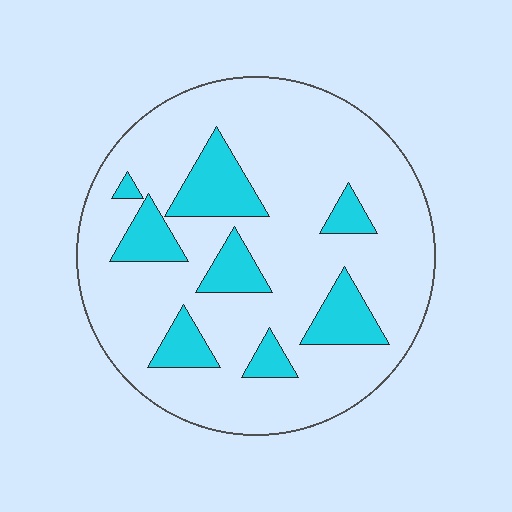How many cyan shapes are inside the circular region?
8.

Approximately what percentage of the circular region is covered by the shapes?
Approximately 20%.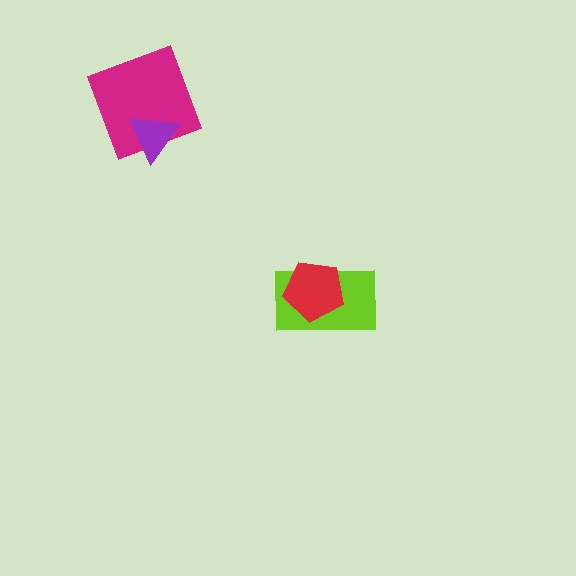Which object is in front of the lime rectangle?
The red pentagon is in front of the lime rectangle.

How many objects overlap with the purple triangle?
1 object overlaps with the purple triangle.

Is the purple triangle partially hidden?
No, no other shape covers it.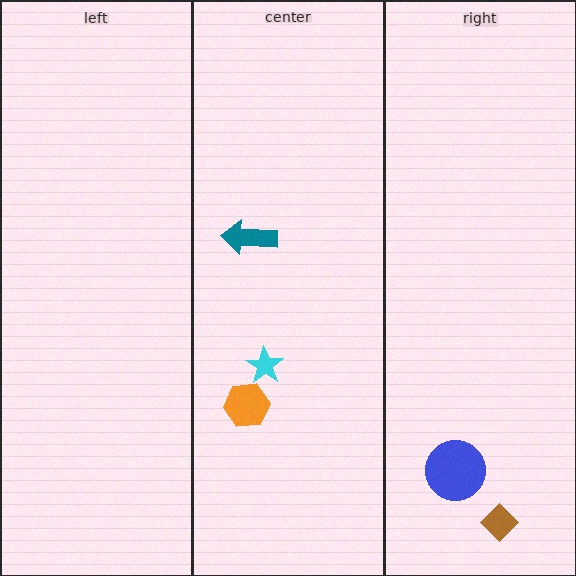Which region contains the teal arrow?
The center region.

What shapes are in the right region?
The blue circle, the brown diamond.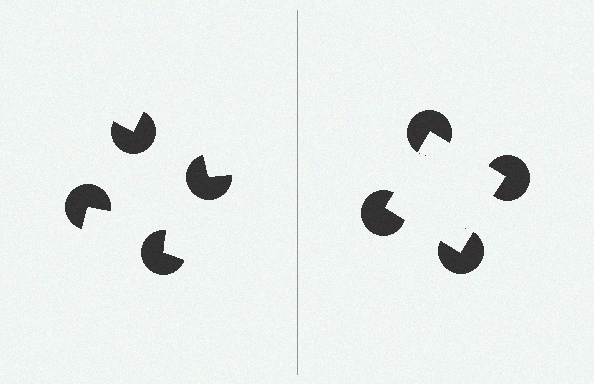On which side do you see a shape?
An illusory square appears on the right side. On the left side the wedge cuts are rotated, so no coherent shape forms.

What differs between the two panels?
The pac-man discs are positioned identically on both sides; only the wedge orientations differ. On the right they align to a square; on the left they are misaligned.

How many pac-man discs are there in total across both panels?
8 — 4 on each side.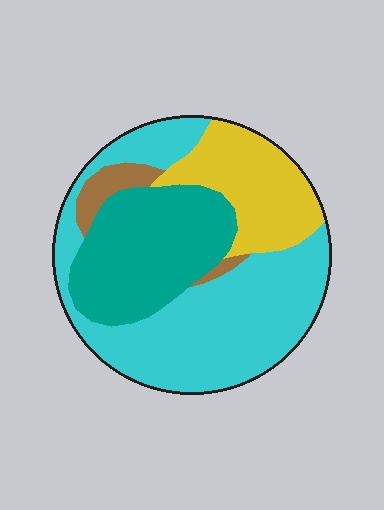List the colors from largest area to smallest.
From largest to smallest: cyan, teal, yellow, brown.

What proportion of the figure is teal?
Teal covers 28% of the figure.